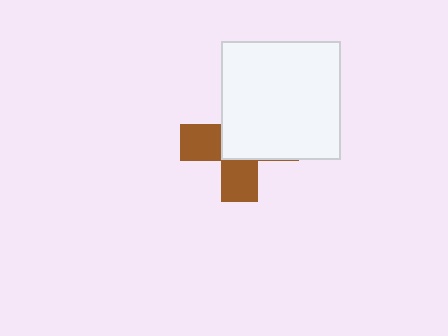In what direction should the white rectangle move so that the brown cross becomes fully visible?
The white rectangle should move toward the upper-right. That is the shortest direction to clear the overlap and leave the brown cross fully visible.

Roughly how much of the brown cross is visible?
A small part of it is visible (roughly 43%).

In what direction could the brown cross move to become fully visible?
The brown cross could move toward the lower-left. That would shift it out from behind the white rectangle entirely.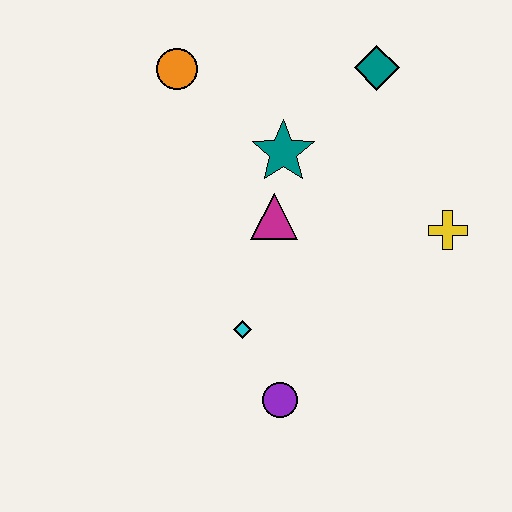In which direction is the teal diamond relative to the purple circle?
The teal diamond is above the purple circle.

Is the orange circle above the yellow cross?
Yes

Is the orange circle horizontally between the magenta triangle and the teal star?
No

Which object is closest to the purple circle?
The cyan diamond is closest to the purple circle.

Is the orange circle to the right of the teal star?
No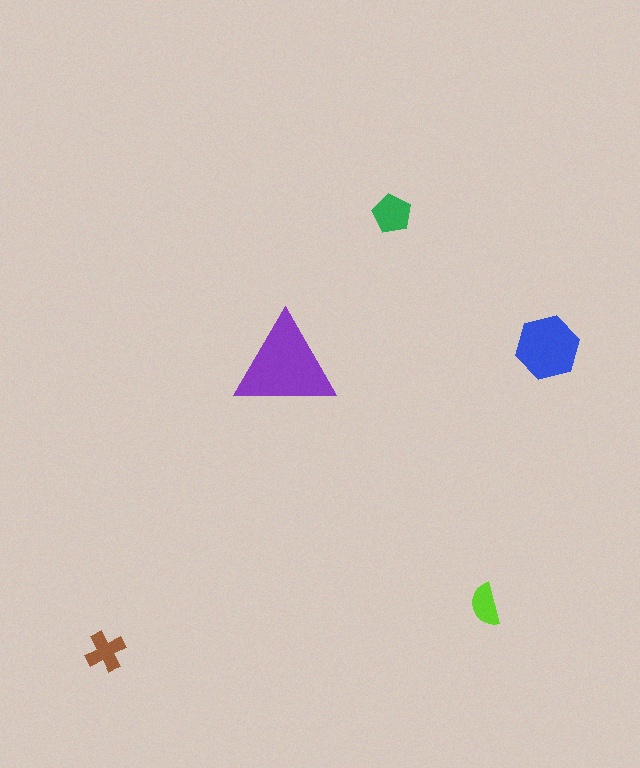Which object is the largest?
The purple triangle.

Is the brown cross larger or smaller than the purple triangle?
Smaller.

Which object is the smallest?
The lime semicircle.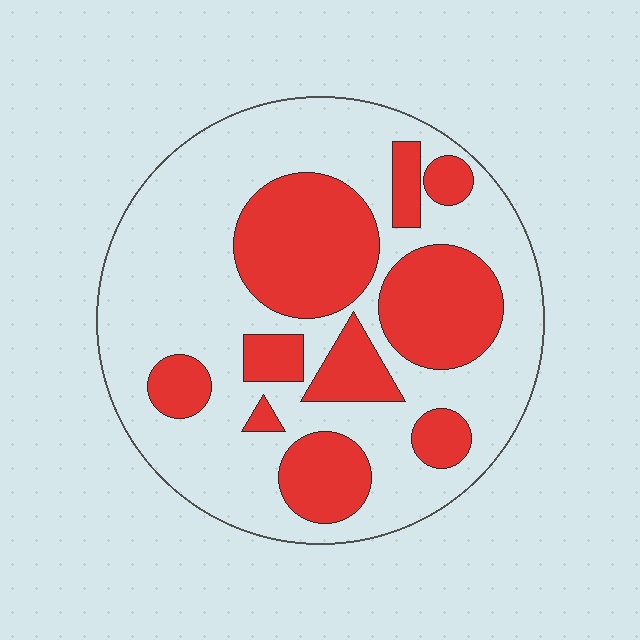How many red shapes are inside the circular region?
10.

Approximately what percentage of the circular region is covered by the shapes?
Approximately 35%.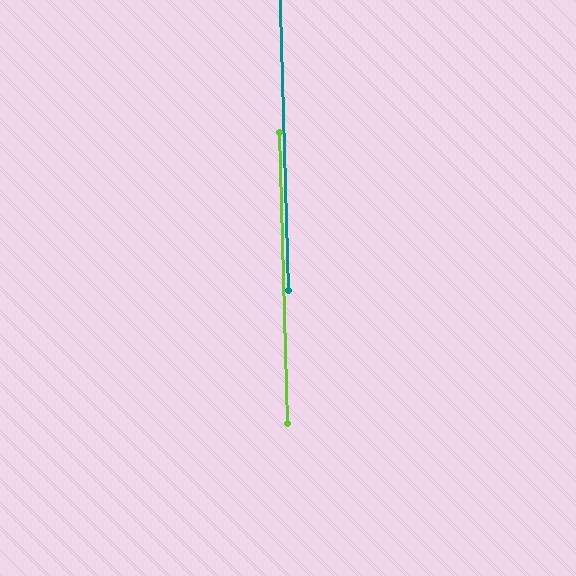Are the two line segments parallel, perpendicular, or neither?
Parallel — their directions differ by only 0.1°.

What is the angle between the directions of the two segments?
Approximately 0 degrees.